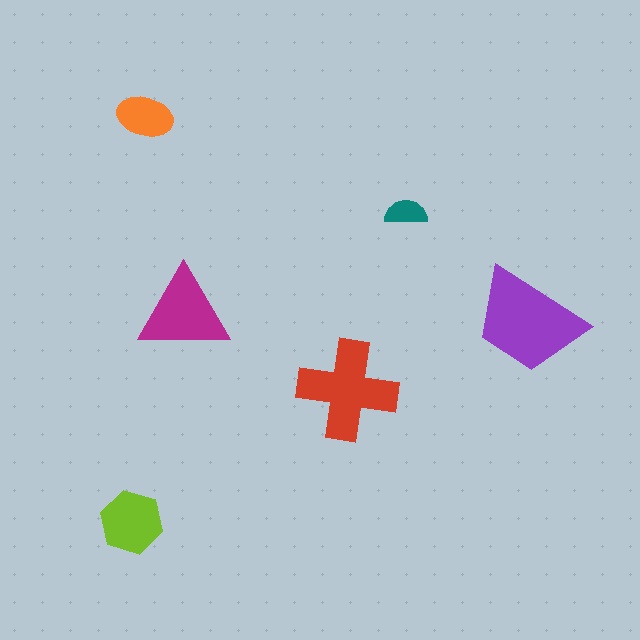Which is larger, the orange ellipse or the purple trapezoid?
The purple trapezoid.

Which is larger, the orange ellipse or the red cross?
The red cross.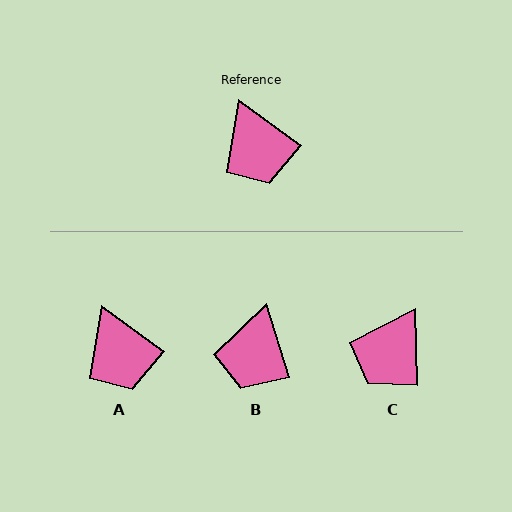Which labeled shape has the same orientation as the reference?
A.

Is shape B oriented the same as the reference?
No, it is off by about 37 degrees.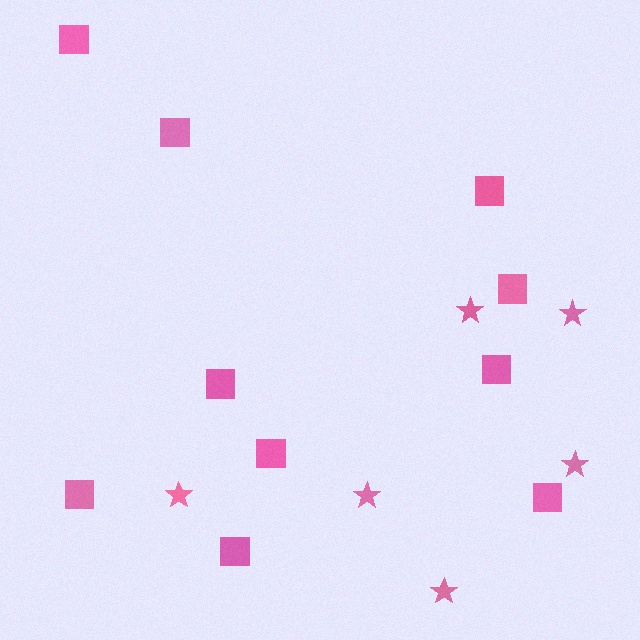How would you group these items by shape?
There are 2 groups: one group of squares (10) and one group of stars (6).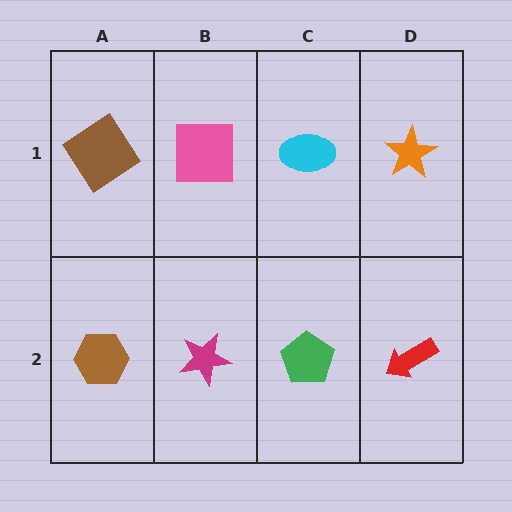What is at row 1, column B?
A pink square.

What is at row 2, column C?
A green pentagon.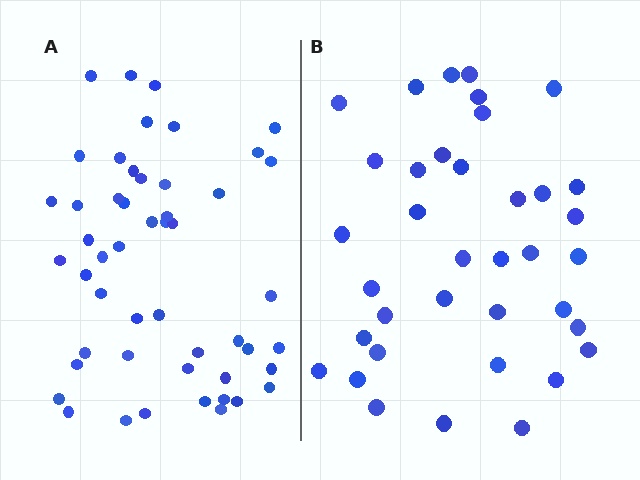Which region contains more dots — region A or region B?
Region A (the left region) has more dots.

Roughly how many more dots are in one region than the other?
Region A has approximately 15 more dots than region B.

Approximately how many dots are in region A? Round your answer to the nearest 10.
About 50 dots.